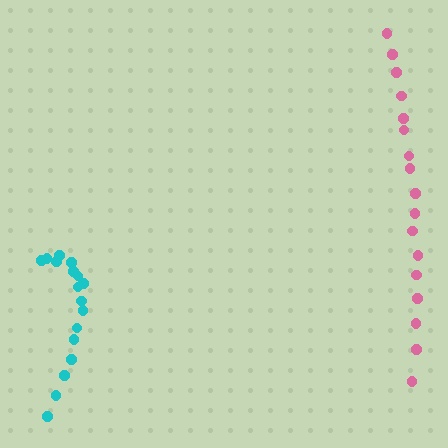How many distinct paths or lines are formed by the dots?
There are 2 distinct paths.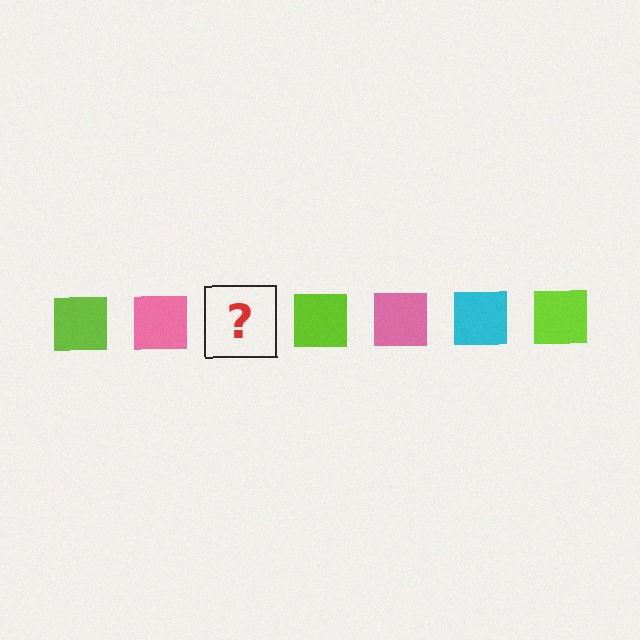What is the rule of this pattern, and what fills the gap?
The rule is that the pattern cycles through lime, pink, cyan squares. The gap should be filled with a cyan square.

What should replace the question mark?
The question mark should be replaced with a cyan square.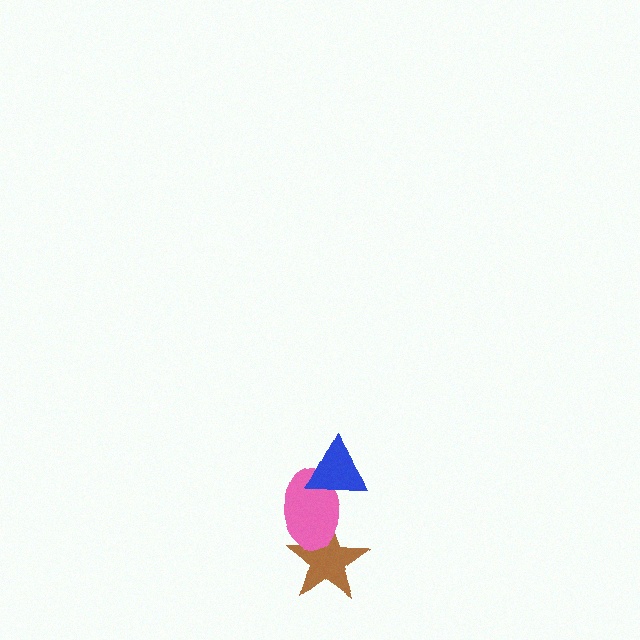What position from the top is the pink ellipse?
The pink ellipse is 2nd from the top.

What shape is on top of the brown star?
The pink ellipse is on top of the brown star.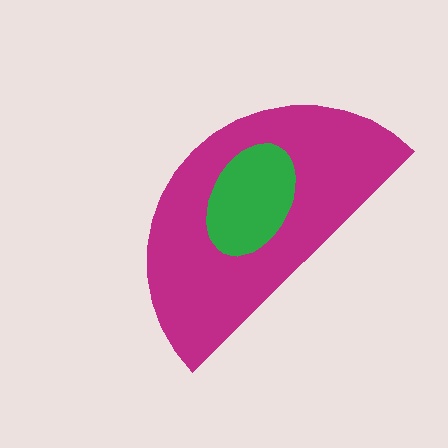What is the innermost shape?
The green ellipse.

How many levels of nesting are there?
2.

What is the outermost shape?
The magenta semicircle.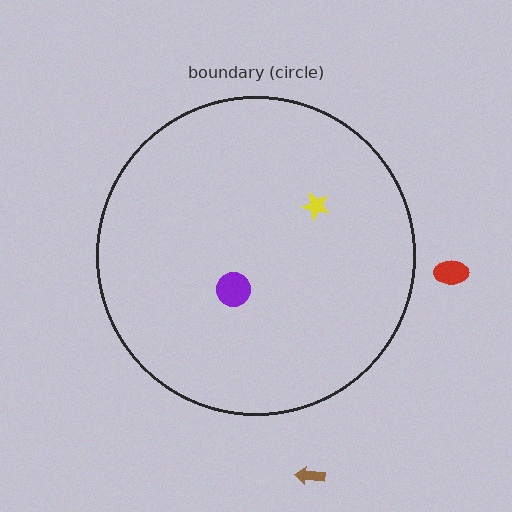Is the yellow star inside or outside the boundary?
Inside.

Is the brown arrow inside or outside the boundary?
Outside.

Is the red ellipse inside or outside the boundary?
Outside.